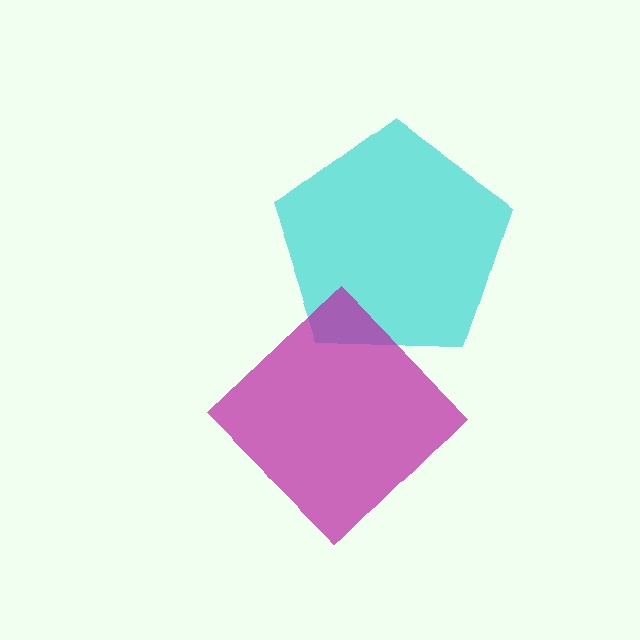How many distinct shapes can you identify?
There are 2 distinct shapes: a cyan pentagon, a magenta diamond.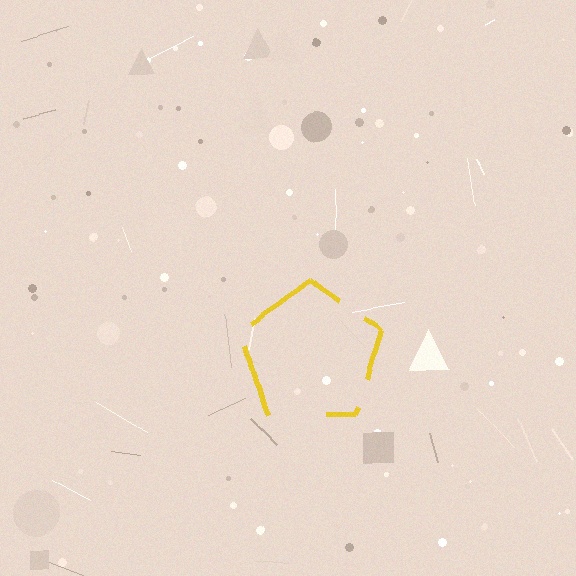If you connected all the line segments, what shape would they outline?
They would outline a pentagon.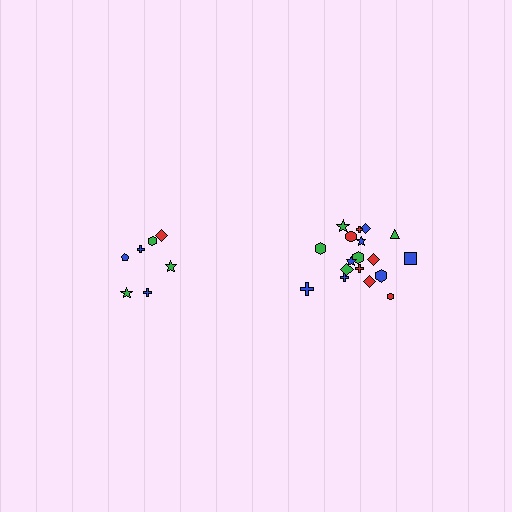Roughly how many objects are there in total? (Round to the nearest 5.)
Roughly 25 objects in total.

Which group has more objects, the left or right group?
The right group.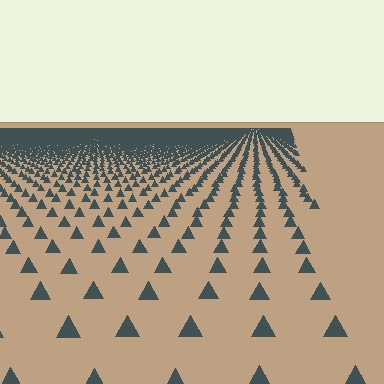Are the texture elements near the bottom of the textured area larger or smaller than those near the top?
Larger. Near the bottom, elements are closer to the viewer and appear at a bigger on-screen size.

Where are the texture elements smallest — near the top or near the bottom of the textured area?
Near the top.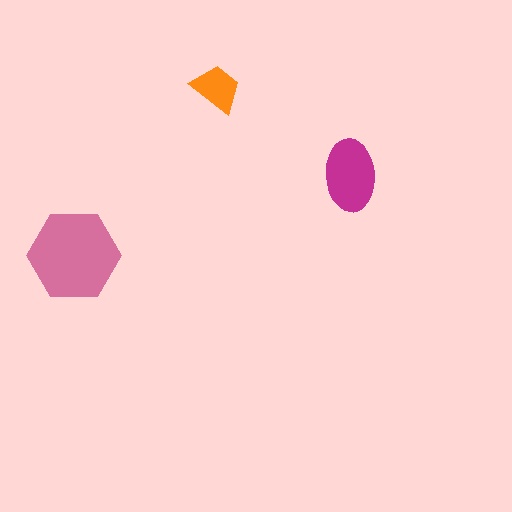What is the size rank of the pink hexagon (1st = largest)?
1st.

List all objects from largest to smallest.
The pink hexagon, the magenta ellipse, the orange trapezoid.